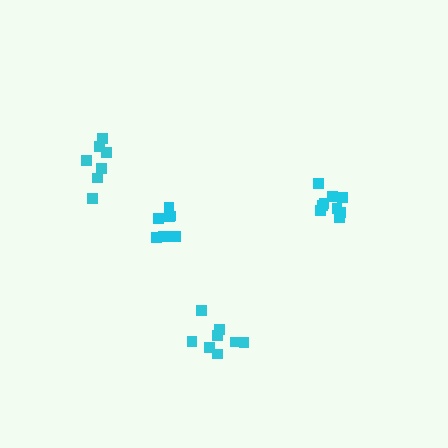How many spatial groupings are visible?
There are 4 spatial groupings.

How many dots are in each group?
Group 1: 8 dots, Group 2: 9 dots, Group 3: 8 dots, Group 4: 7 dots (32 total).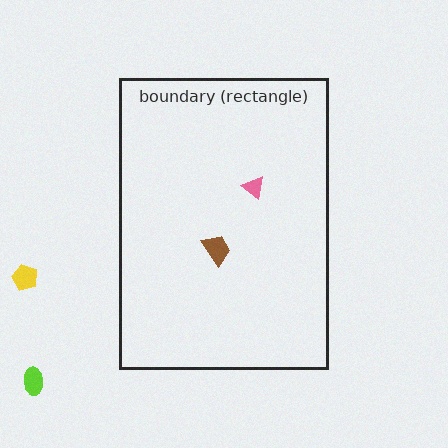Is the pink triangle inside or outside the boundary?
Inside.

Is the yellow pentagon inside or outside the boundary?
Outside.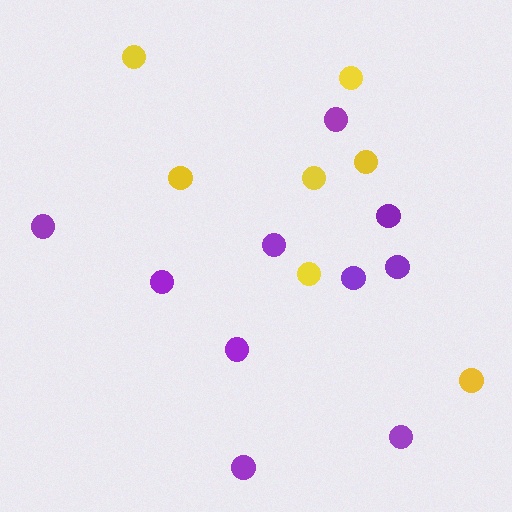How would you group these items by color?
There are 2 groups: one group of purple circles (10) and one group of yellow circles (7).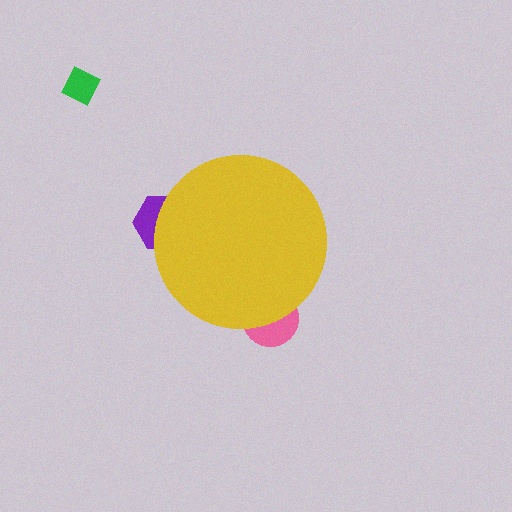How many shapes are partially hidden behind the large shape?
2 shapes are partially hidden.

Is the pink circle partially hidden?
Yes, the pink circle is partially hidden behind the yellow circle.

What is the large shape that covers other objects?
A yellow circle.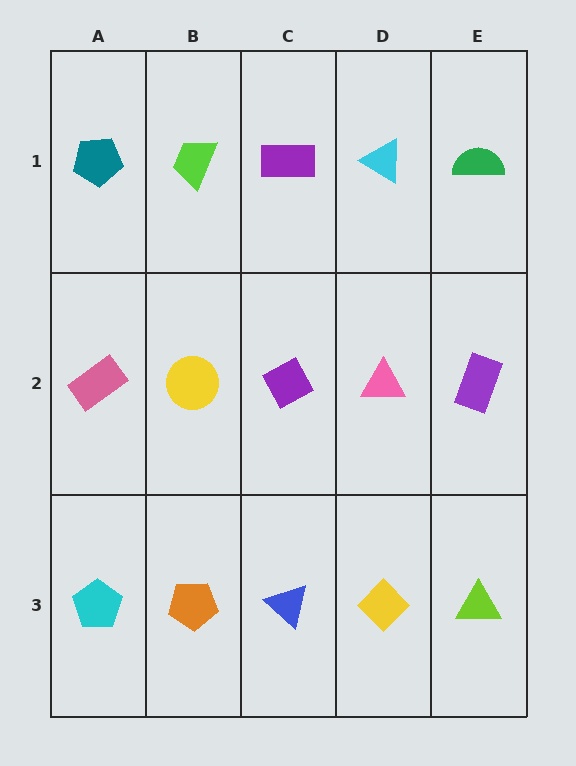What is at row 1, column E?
A green semicircle.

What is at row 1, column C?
A purple rectangle.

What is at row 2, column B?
A yellow circle.